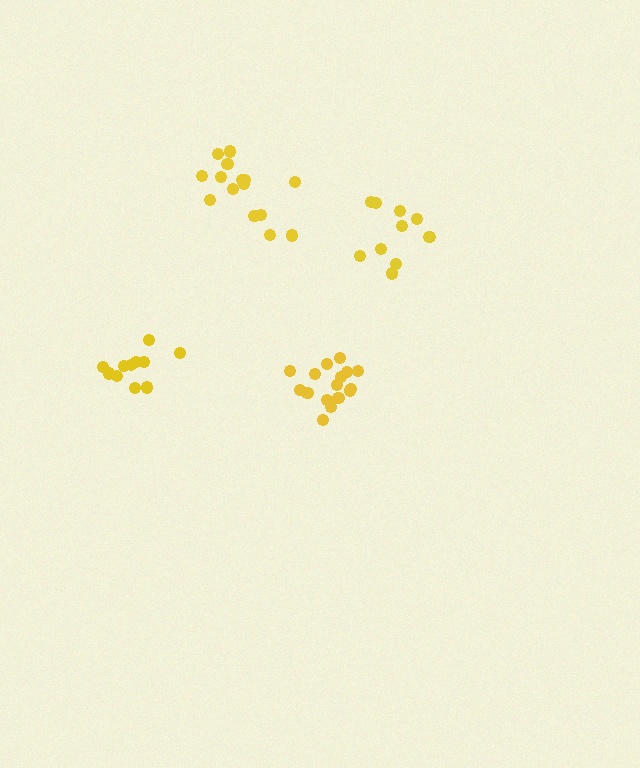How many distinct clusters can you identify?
There are 4 distinct clusters.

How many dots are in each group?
Group 1: 16 dots, Group 2: 11 dots, Group 3: 10 dots, Group 4: 16 dots (53 total).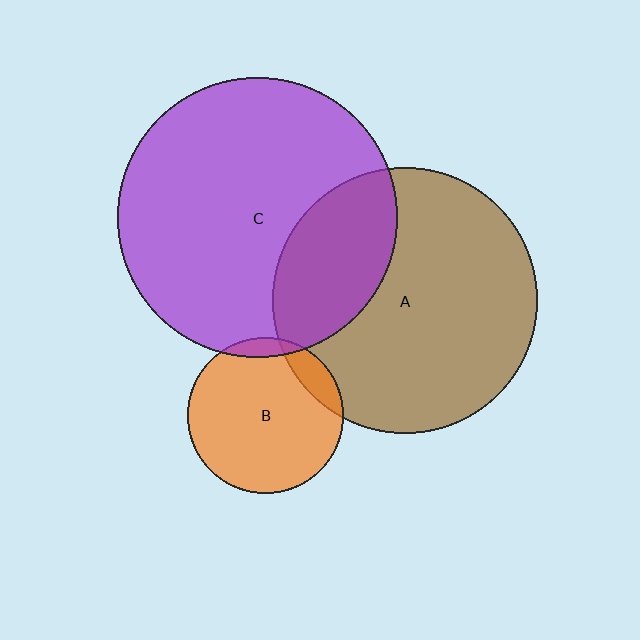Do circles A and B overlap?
Yes.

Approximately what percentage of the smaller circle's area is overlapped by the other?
Approximately 10%.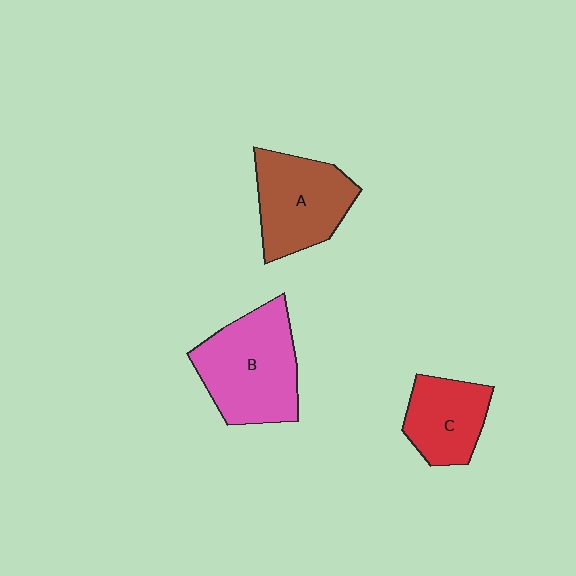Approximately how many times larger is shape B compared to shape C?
Approximately 1.6 times.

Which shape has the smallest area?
Shape C (red).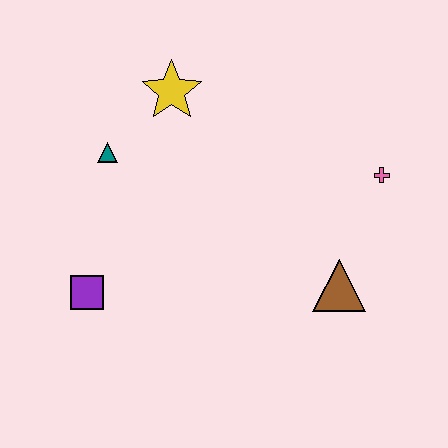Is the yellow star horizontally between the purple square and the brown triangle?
Yes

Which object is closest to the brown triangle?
The pink cross is closest to the brown triangle.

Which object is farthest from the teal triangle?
The pink cross is farthest from the teal triangle.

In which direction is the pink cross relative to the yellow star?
The pink cross is to the right of the yellow star.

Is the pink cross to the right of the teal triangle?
Yes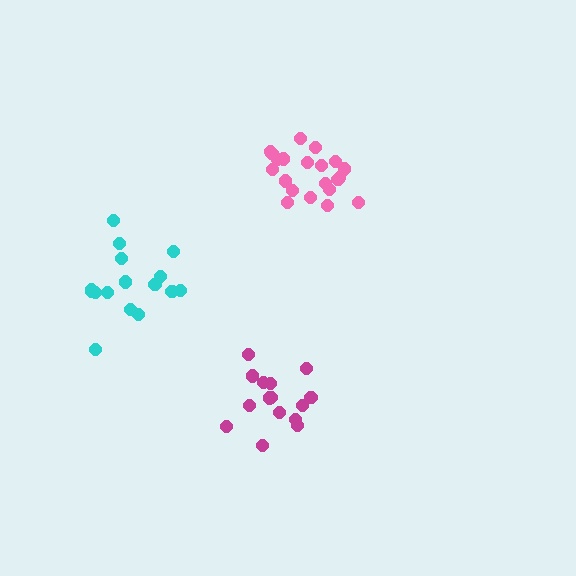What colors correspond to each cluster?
The clusters are colored: pink, magenta, cyan.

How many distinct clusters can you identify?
There are 3 distinct clusters.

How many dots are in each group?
Group 1: 21 dots, Group 2: 15 dots, Group 3: 16 dots (52 total).